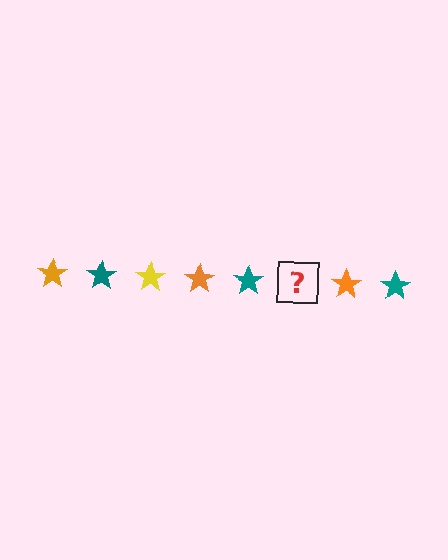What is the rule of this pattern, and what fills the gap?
The rule is that the pattern cycles through orange, teal, yellow stars. The gap should be filled with a yellow star.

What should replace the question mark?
The question mark should be replaced with a yellow star.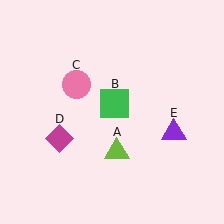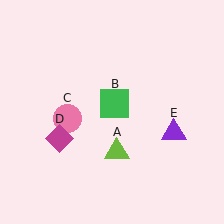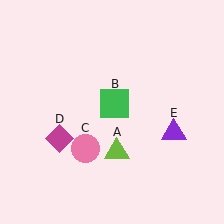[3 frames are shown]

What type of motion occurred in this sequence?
The pink circle (object C) rotated counterclockwise around the center of the scene.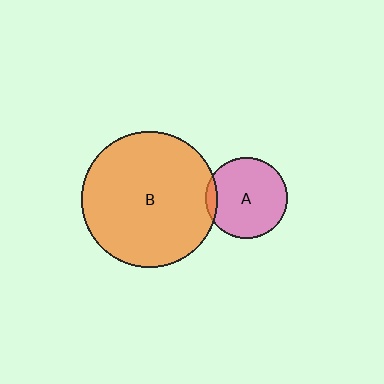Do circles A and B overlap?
Yes.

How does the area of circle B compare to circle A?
Approximately 2.8 times.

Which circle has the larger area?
Circle B (orange).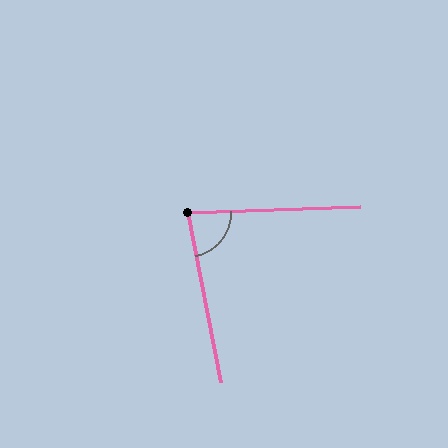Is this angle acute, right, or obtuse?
It is acute.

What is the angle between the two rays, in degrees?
Approximately 81 degrees.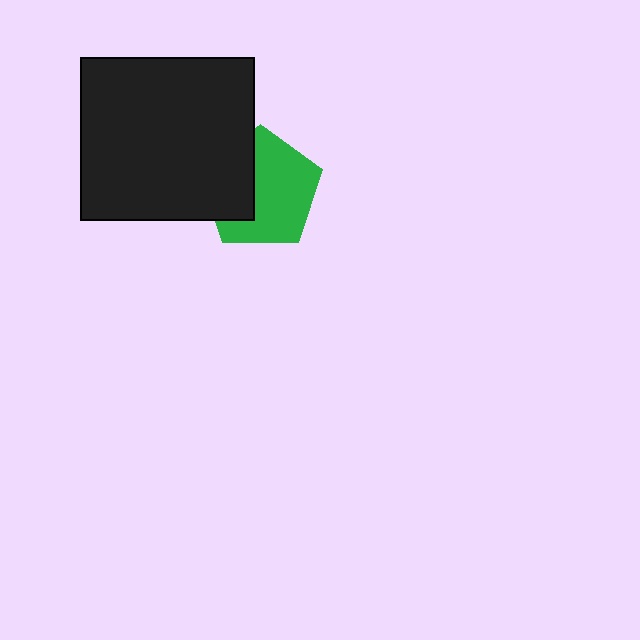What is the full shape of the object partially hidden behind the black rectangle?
The partially hidden object is a green pentagon.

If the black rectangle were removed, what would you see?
You would see the complete green pentagon.